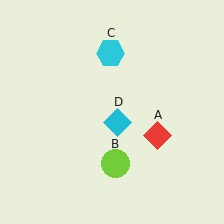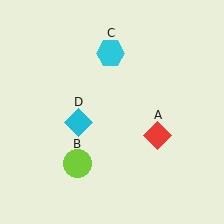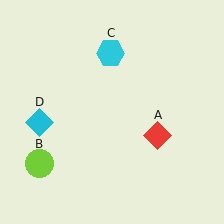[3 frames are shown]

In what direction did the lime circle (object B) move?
The lime circle (object B) moved left.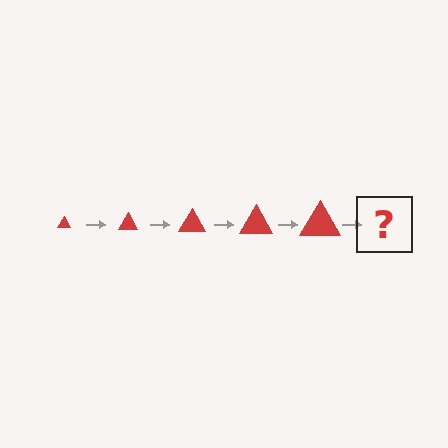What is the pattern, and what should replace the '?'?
The pattern is that the triangle gets progressively larger each step. The '?' should be a red triangle, larger than the previous one.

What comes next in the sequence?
The next element should be a red triangle, larger than the previous one.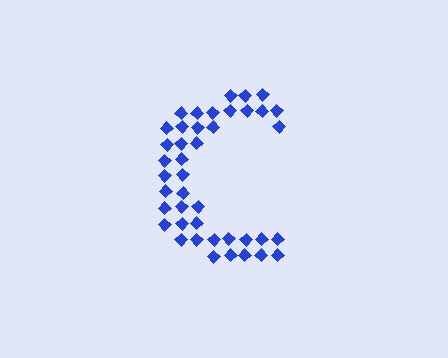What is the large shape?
The large shape is the letter C.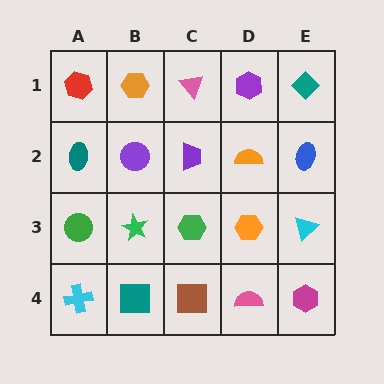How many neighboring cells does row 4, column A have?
2.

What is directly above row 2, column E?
A teal diamond.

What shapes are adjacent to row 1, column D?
An orange semicircle (row 2, column D), a pink triangle (row 1, column C), a teal diamond (row 1, column E).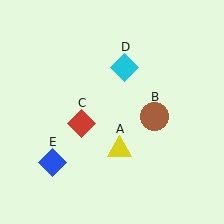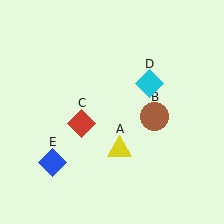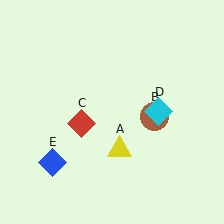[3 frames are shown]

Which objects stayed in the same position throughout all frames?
Yellow triangle (object A) and brown circle (object B) and red diamond (object C) and blue diamond (object E) remained stationary.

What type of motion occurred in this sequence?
The cyan diamond (object D) rotated clockwise around the center of the scene.